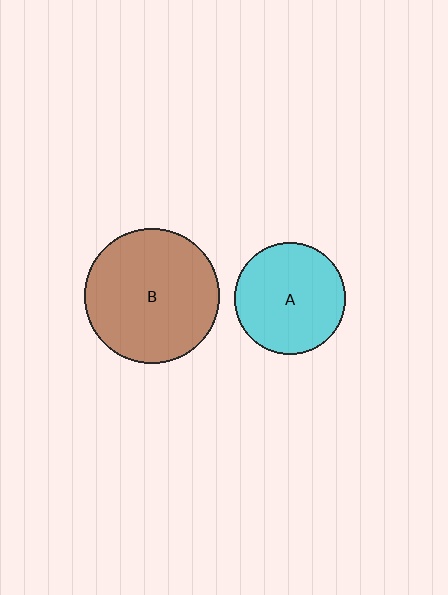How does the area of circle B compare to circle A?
Approximately 1.5 times.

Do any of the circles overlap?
No, none of the circles overlap.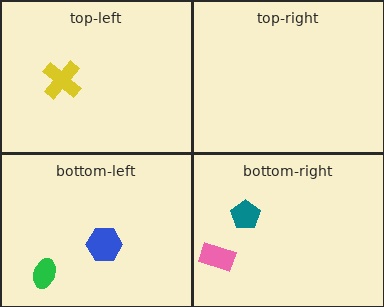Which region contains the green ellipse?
The bottom-left region.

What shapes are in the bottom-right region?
The pink rectangle, the teal pentagon.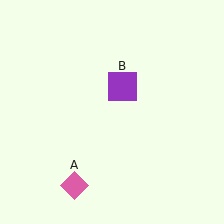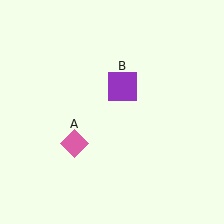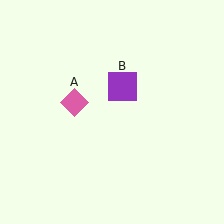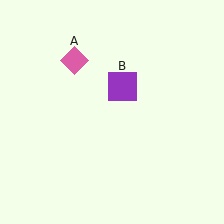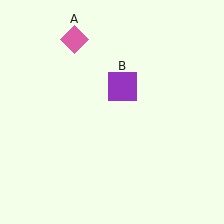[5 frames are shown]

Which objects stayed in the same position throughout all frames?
Purple square (object B) remained stationary.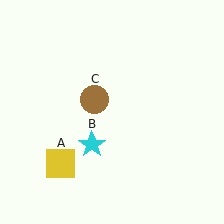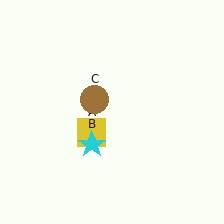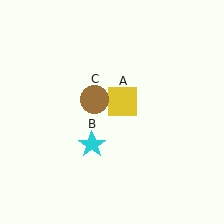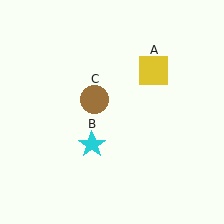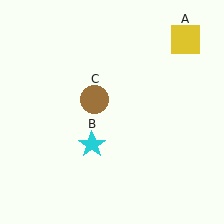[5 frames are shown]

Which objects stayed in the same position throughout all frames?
Cyan star (object B) and brown circle (object C) remained stationary.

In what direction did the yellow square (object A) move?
The yellow square (object A) moved up and to the right.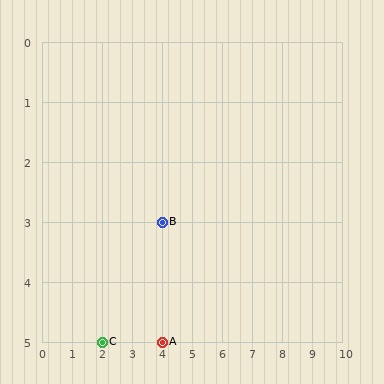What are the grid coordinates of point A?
Point A is at grid coordinates (4, 5).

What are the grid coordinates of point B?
Point B is at grid coordinates (4, 3).